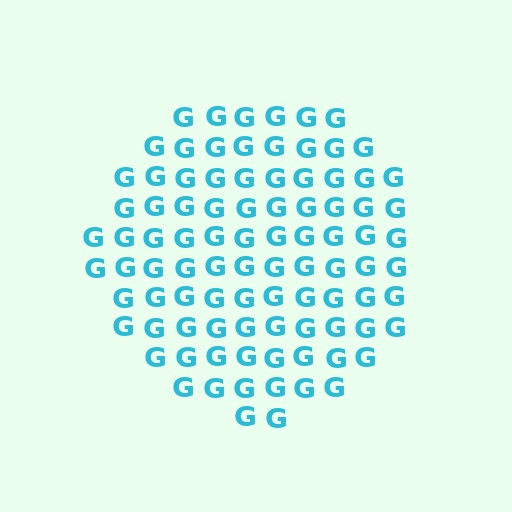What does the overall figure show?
The overall figure shows a circle.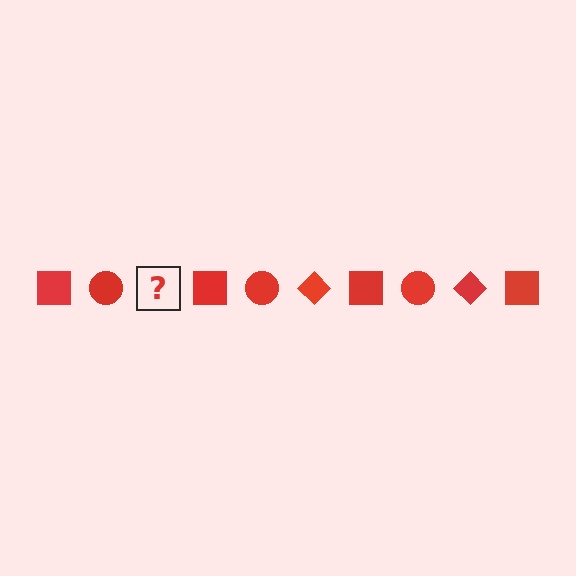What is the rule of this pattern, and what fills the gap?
The rule is that the pattern cycles through square, circle, diamond shapes in red. The gap should be filled with a red diamond.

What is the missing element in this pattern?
The missing element is a red diamond.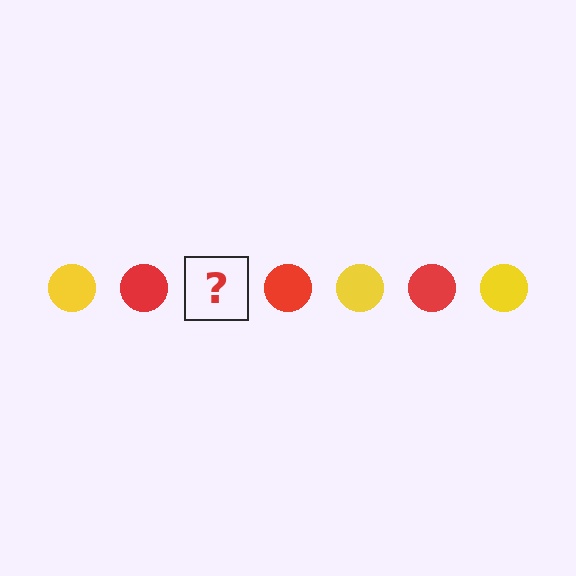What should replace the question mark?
The question mark should be replaced with a yellow circle.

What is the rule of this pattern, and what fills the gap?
The rule is that the pattern cycles through yellow, red circles. The gap should be filled with a yellow circle.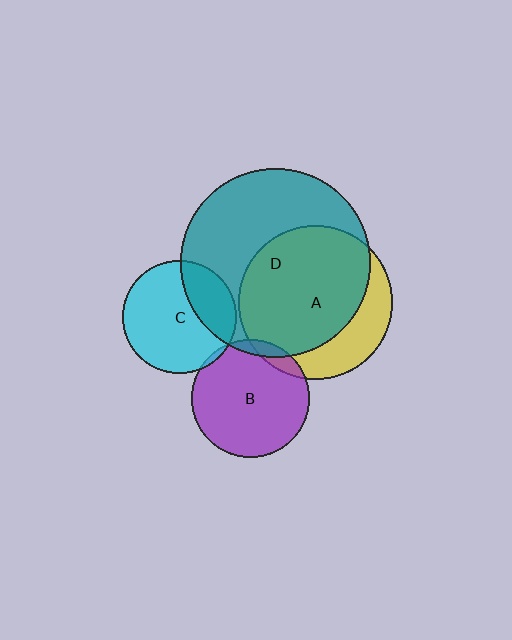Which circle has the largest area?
Circle D (teal).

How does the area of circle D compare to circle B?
Approximately 2.6 times.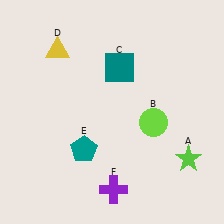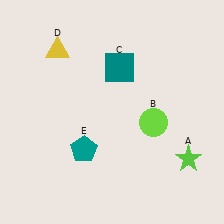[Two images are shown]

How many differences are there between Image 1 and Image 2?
There is 1 difference between the two images.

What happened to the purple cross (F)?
The purple cross (F) was removed in Image 2. It was in the bottom-right area of Image 1.